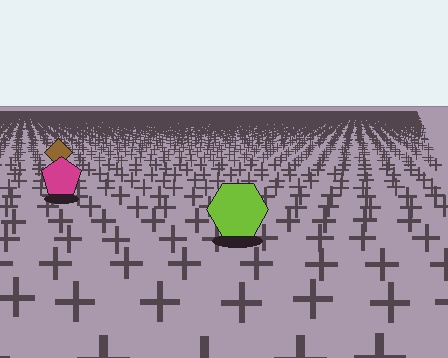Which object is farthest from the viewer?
The brown diamond is farthest from the viewer. It appears smaller and the ground texture around it is denser.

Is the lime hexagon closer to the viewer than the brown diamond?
Yes. The lime hexagon is closer — you can tell from the texture gradient: the ground texture is coarser near it.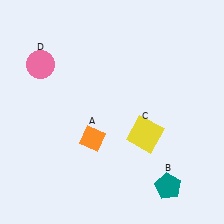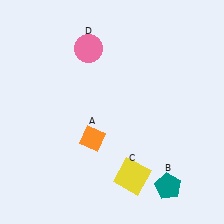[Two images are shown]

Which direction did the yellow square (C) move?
The yellow square (C) moved down.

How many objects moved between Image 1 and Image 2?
2 objects moved between the two images.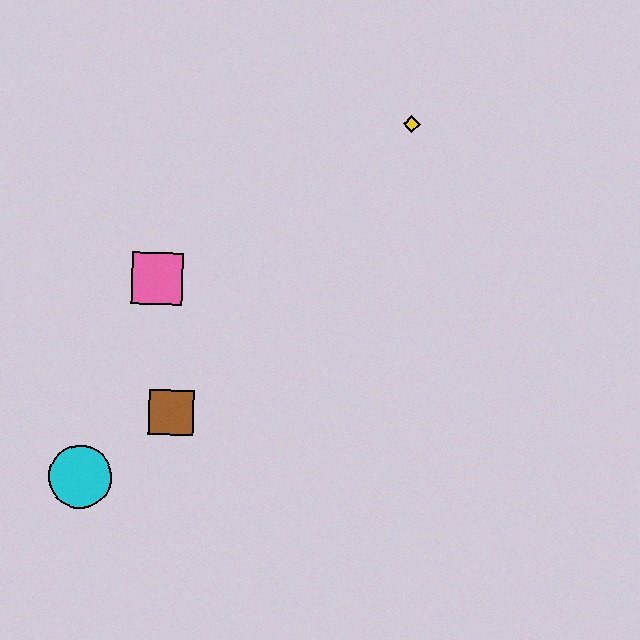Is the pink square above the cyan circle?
Yes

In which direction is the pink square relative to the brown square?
The pink square is above the brown square.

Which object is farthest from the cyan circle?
The yellow diamond is farthest from the cyan circle.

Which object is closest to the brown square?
The cyan circle is closest to the brown square.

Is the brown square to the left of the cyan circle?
No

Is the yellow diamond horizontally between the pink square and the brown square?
No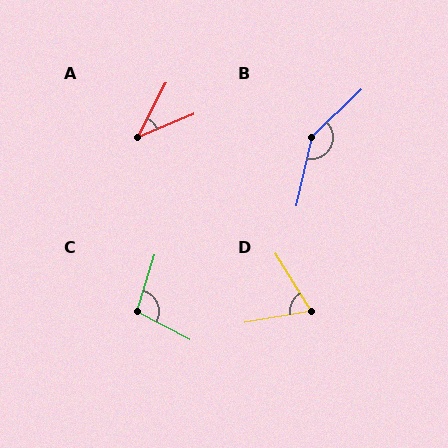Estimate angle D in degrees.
Approximately 68 degrees.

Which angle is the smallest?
A, at approximately 41 degrees.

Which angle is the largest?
B, at approximately 147 degrees.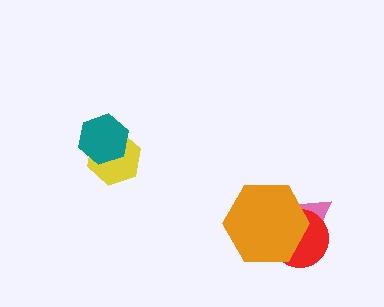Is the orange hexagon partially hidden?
No, no other shape covers it.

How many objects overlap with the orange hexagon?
2 objects overlap with the orange hexagon.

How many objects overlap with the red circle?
2 objects overlap with the red circle.